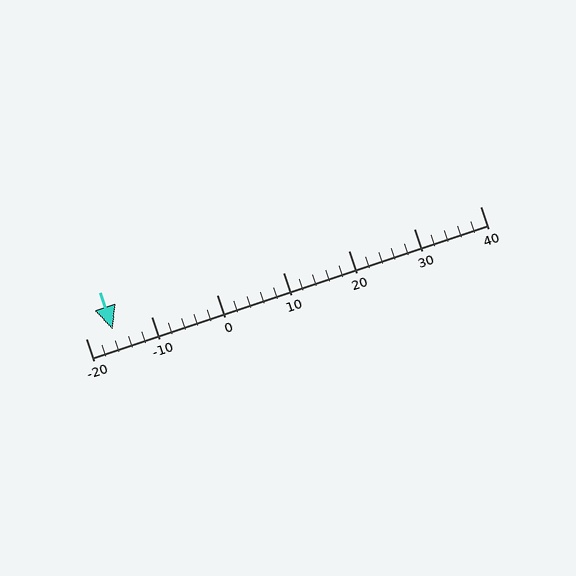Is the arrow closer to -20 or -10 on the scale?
The arrow is closer to -20.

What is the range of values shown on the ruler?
The ruler shows values from -20 to 40.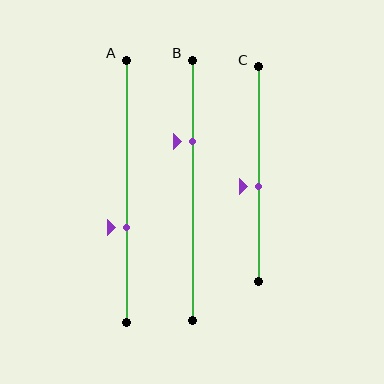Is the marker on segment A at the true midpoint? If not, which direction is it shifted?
No, the marker on segment A is shifted downward by about 14% of the segment length.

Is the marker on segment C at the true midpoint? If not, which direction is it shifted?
No, the marker on segment C is shifted downward by about 6% of the segment length.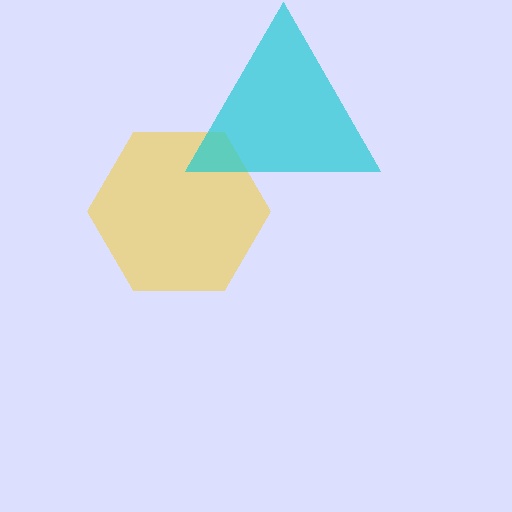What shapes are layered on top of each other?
The layered shapes are: a yellow hexagon, a cyan triangle.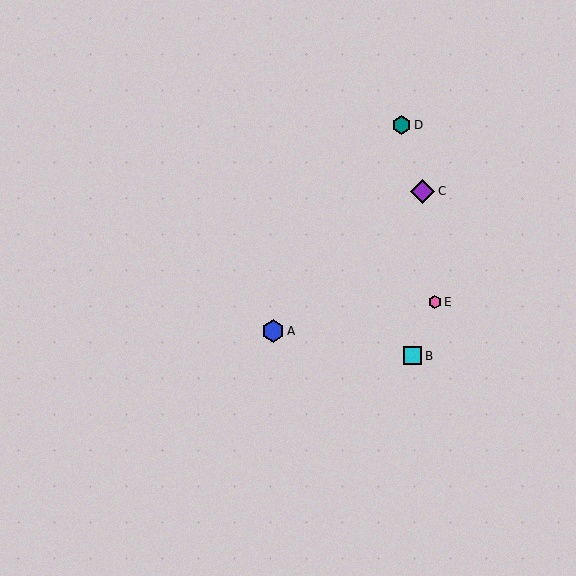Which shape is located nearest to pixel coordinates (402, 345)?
The cyan square (labeled B) at (413, 356) is nearest to that location.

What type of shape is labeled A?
Shape A is a blue hexagon.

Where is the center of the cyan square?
The center of the cyan square is at (413, 356).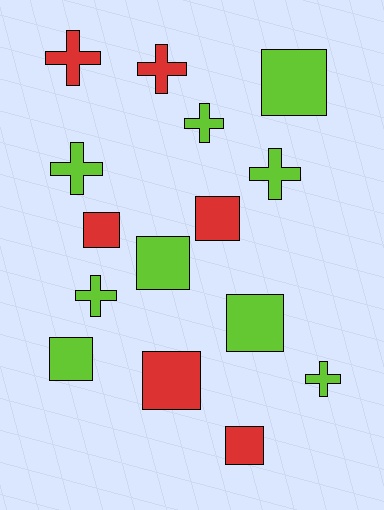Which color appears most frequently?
Lime, with 9 objects.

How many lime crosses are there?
There are 5 lime crosses.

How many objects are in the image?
There are 15 objects.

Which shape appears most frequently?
Square, with 8 objects.